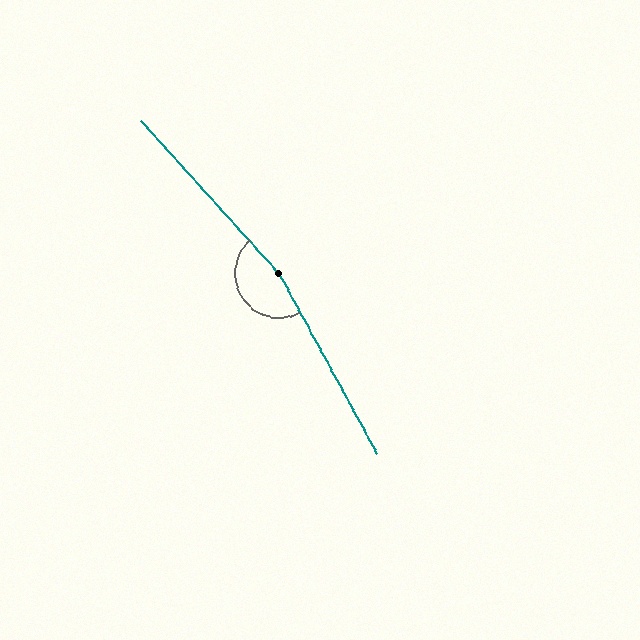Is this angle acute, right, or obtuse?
It is obtuse.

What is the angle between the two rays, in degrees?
Approximately 166 degrees.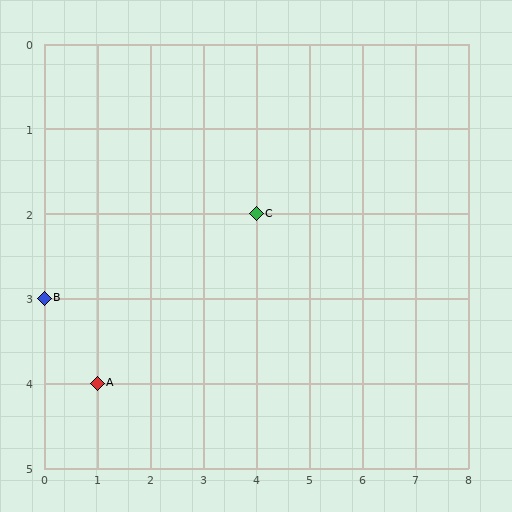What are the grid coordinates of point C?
Point C is at grid coordinates (4, 2).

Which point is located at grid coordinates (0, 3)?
Point B is at (0, 3).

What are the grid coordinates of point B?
Point B is at grid coordinates (0, 3).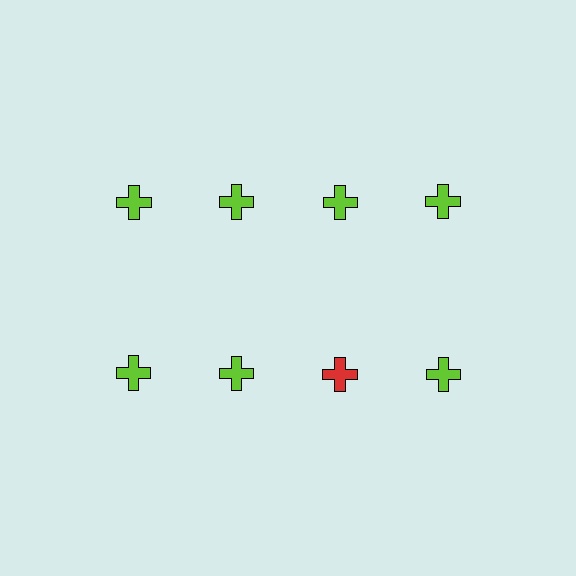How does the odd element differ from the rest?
It has a different color: red instead of lime.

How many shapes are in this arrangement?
There are 8 shapes arranged in a grid pattern.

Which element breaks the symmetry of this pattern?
The red cross in the second row, center column breaks the symmetry. All other shapes are lime crosses.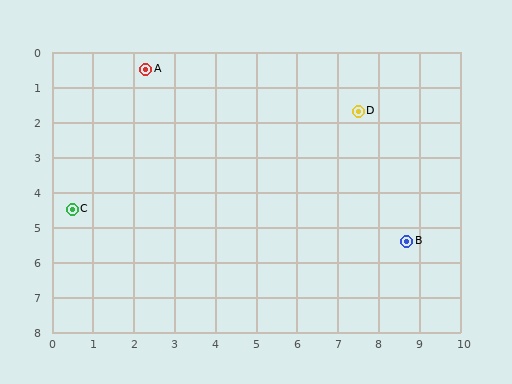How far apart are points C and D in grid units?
Points C and D are about 7.5 grid units apart.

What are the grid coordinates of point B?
Point B is at approximately (8.7, 5.4).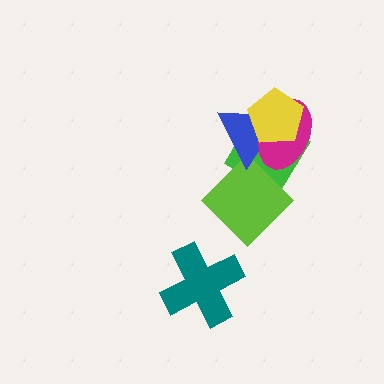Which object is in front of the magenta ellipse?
The yellow pentagon is in front of the magenta ellipse.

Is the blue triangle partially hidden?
Yes, it is partially covered by another shape.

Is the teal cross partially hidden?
No, no other shape covers it.